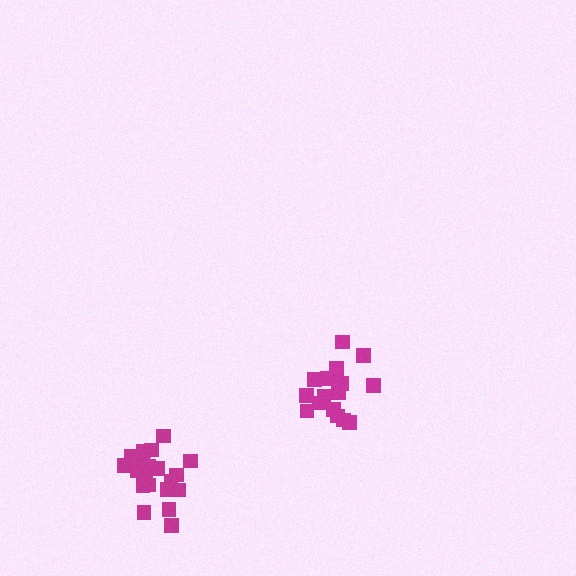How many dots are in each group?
Group 1: 16 dots, Group 2: 20 dots (36 total).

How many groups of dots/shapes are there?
There are 2 groups.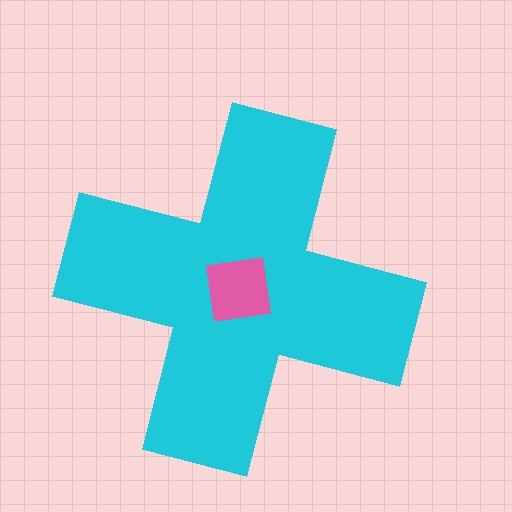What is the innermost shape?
The pink square.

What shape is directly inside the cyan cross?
The pink square.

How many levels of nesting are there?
2.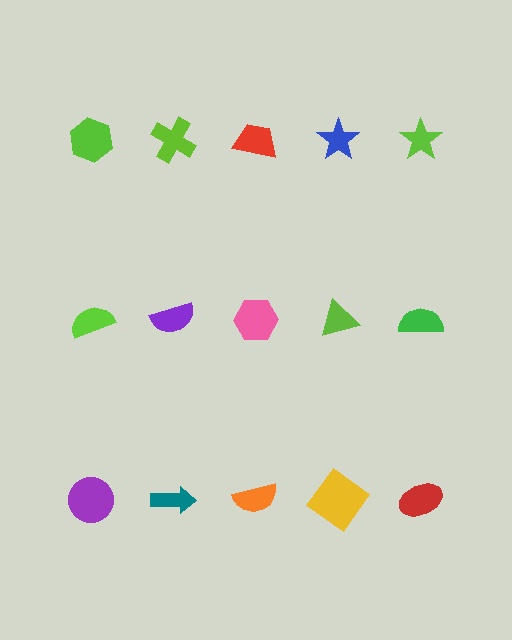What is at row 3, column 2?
A teal arrow.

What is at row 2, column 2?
A purple semicircle.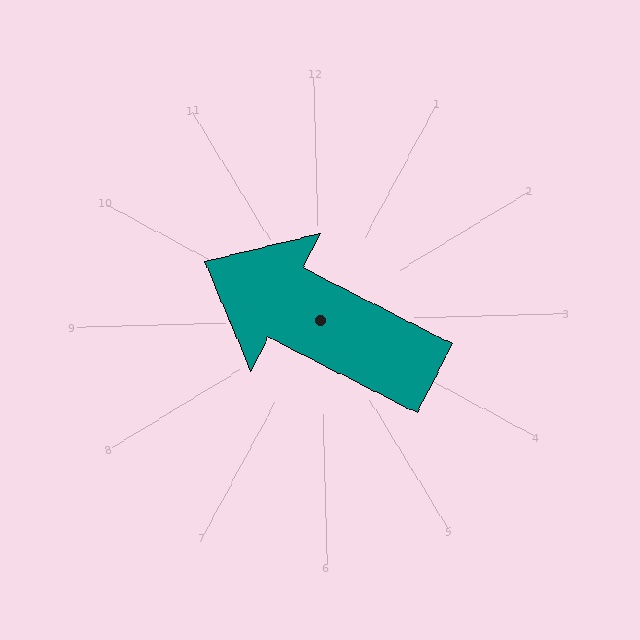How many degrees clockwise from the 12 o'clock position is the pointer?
Approximately 298 degrees.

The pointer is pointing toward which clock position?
Roughly 10 o'clock.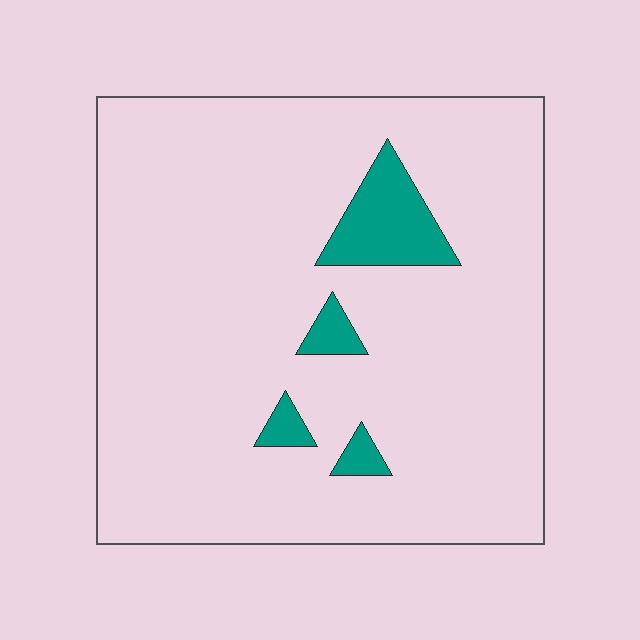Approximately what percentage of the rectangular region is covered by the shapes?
Approximately 10%.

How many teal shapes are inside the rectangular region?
4.